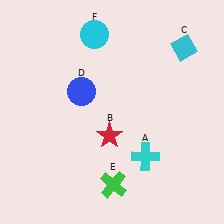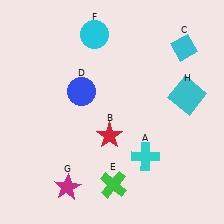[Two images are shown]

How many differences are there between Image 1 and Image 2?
There are 2 differences between the two images.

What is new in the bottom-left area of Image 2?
A magenta star (G) was added in the bottom-left area of Image 2.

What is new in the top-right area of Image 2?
A cyan square (H) was added in the top-right area of Image 2.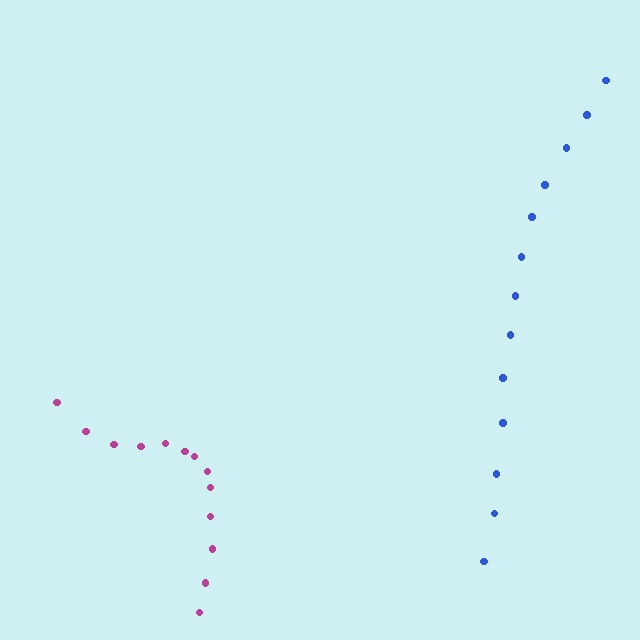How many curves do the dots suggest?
There are 2 distinct paths.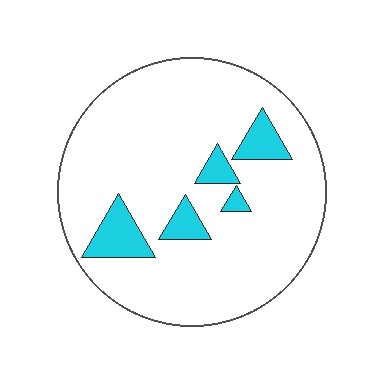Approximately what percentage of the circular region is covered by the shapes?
Approximately 10%.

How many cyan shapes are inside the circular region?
5.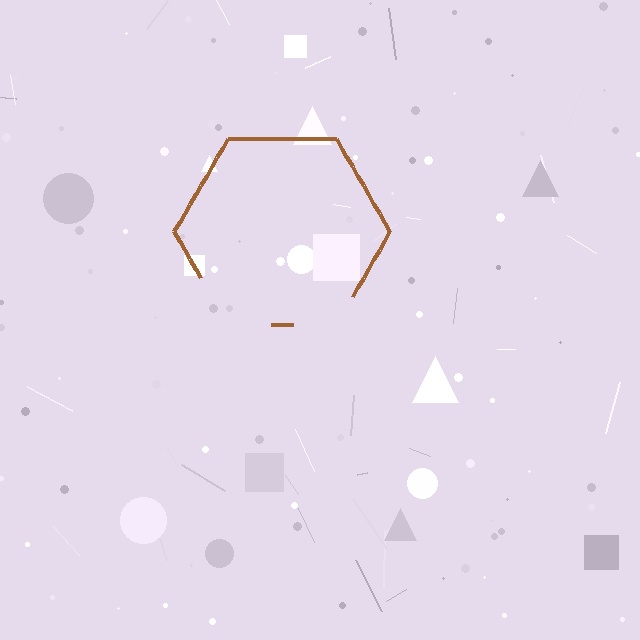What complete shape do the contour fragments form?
The contour fragments form a hexagon.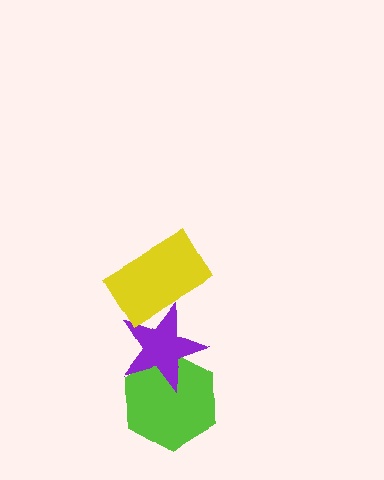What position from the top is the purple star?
The purple star is 2nd from the top.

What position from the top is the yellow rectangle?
The yellow rectangle is 1st from the top.